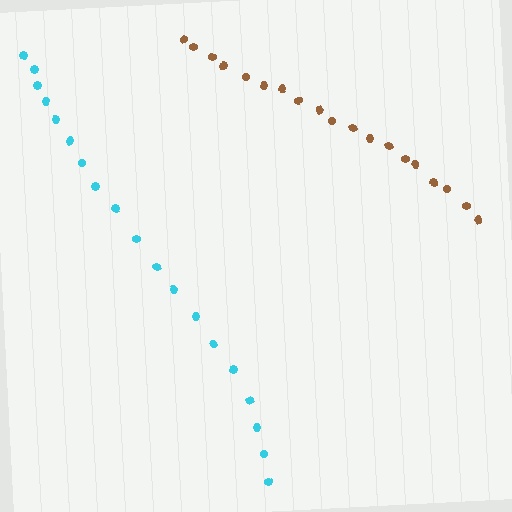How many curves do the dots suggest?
There are 2 distinct paths.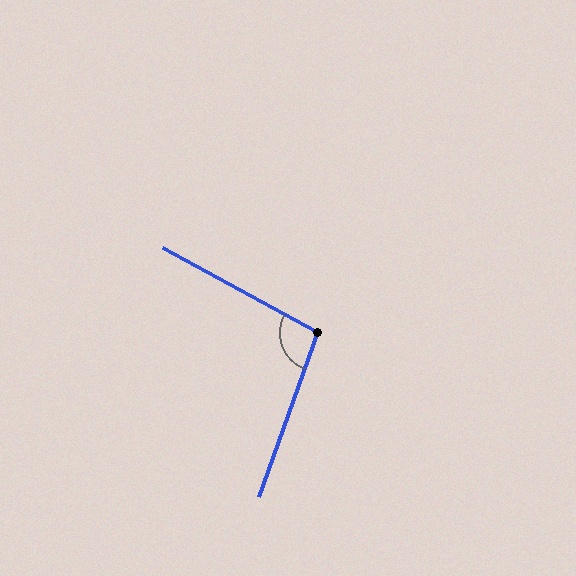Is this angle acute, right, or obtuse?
It is obtuse.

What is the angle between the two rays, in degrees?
Approximately 99 degrees.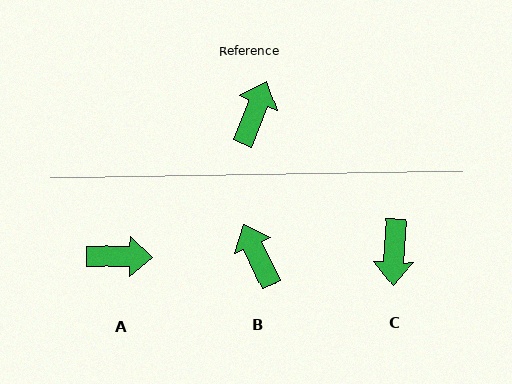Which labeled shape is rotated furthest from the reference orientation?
C, about 161 degrees away.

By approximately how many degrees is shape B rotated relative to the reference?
Approximately 47 degrees counter-clockwise.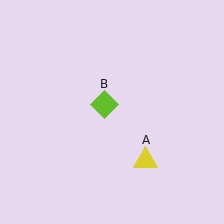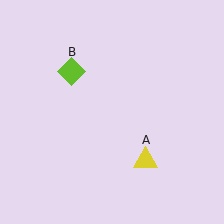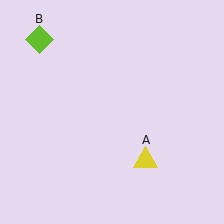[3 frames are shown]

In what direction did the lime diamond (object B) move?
The lime diamond (object B) moved up and to the left.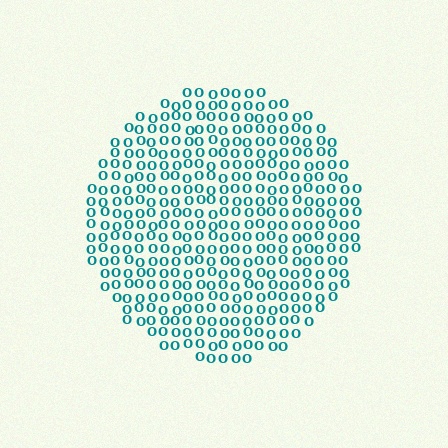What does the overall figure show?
The overall figure shows a circle.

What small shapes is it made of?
It is made of small letter O's.